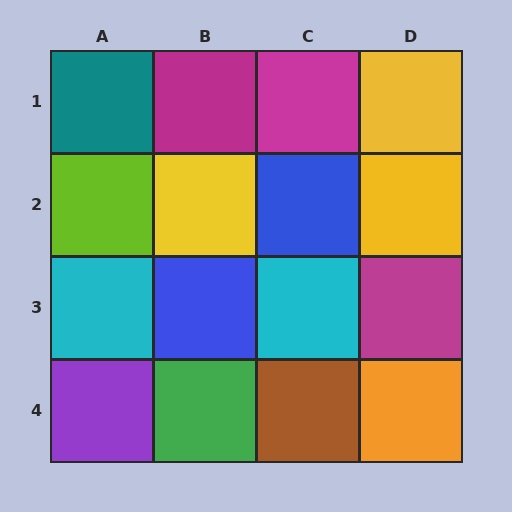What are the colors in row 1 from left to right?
Teal, magenta, magenta, yellow.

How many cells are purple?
1 cell is purple.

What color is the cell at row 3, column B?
Blue.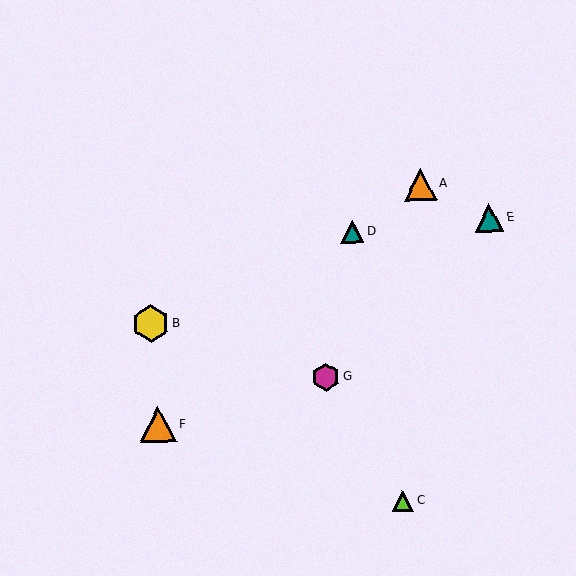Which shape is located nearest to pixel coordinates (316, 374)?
The magenta hexagon (labeled G) at (326, 377) is nearest to that location.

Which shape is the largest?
The yellow hexagon (labeled B) is the largest.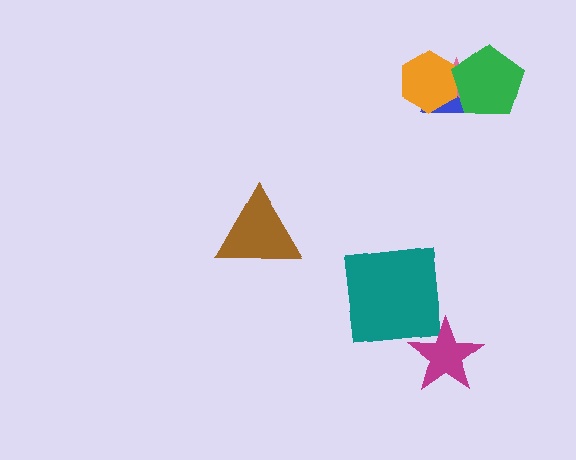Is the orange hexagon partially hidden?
Yes, it is partially covered by another shape.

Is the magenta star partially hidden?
No, no other shape covers it.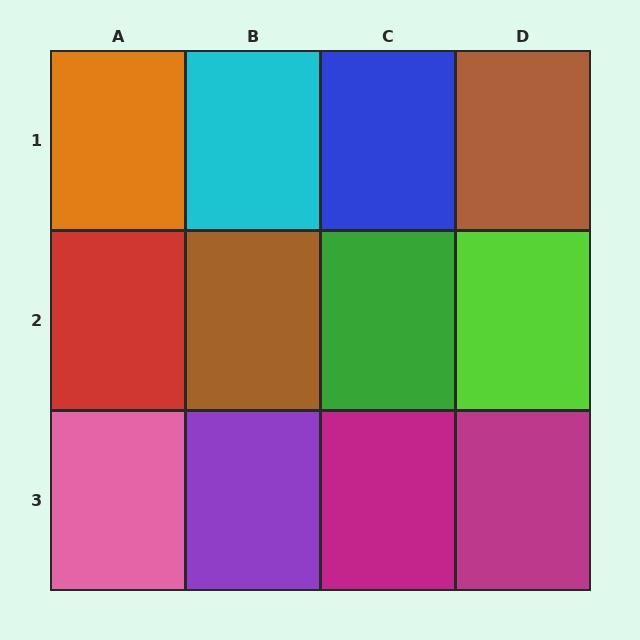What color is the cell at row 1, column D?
Brown.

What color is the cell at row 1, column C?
Blue.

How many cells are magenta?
2 cells are magenta.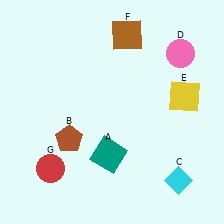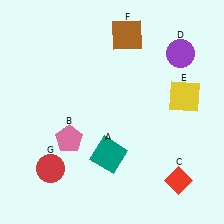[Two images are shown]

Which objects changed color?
B changed from brown to pink. C changed from cyan to red. D changed from pink to purple.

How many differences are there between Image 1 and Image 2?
There are 3 differences between the two images.